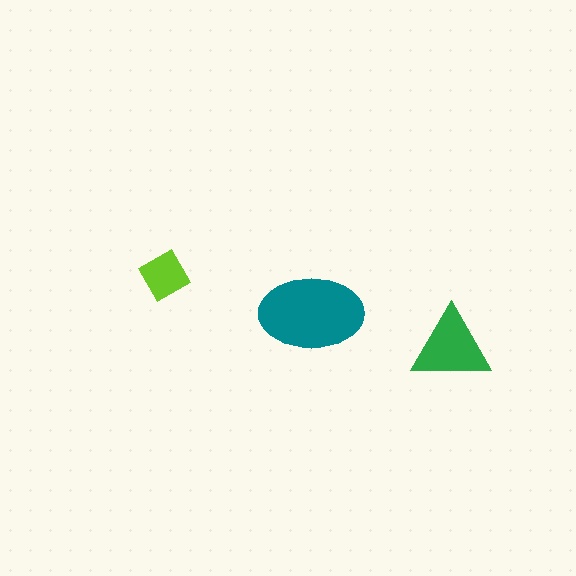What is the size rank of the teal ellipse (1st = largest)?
1st.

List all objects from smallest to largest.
The lime diamond, the green triangle, the teal ellipse.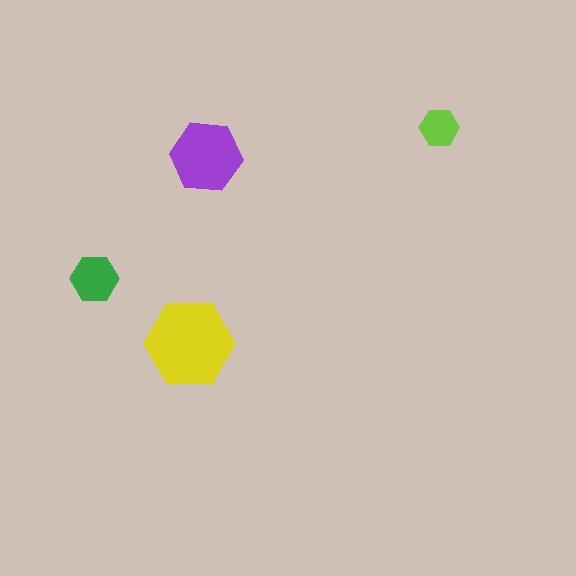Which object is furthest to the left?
The green hexagon is leftmost.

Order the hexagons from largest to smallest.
the yellow one, the purple one, the green one, the lime one.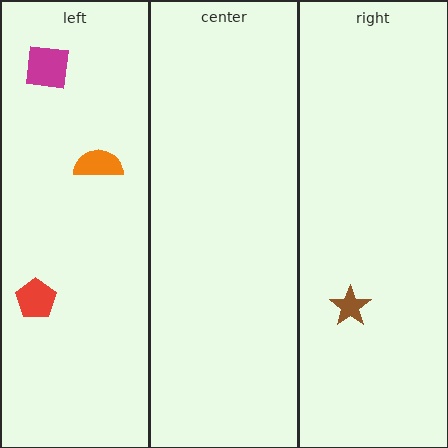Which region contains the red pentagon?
The left region.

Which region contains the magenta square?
The left region.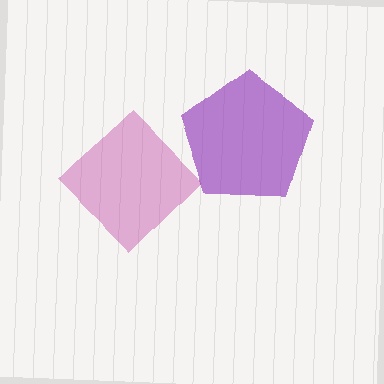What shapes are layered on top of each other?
The layered shapes are: a purple pentagon, a magenta diamond.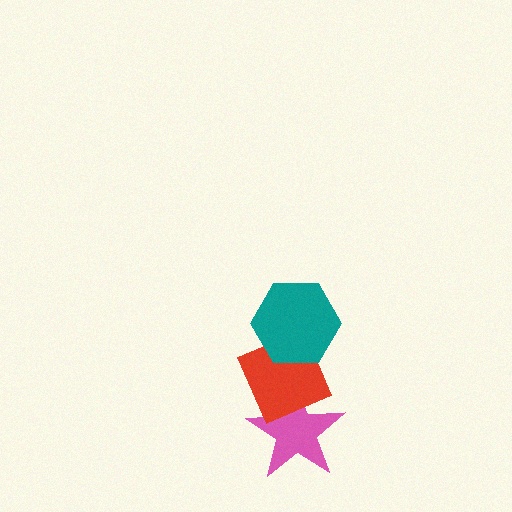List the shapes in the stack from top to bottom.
From top to bottom: the teal hexagon, the red diamond, the pink star.